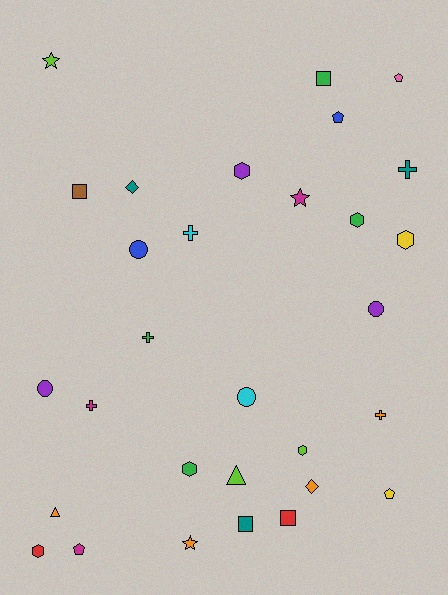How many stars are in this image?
There are 3 stars.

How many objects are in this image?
There are 30 objects.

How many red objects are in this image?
There are 2 red objects.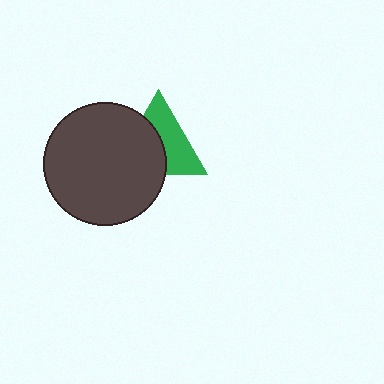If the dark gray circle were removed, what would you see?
You would see the complete green triangle.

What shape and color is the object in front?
The object in front is a dark gray circle.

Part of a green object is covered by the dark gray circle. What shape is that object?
It is a triangle.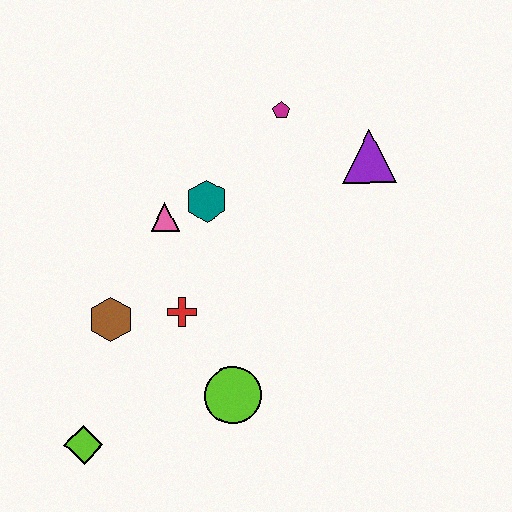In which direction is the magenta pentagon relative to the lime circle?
The magenta pentagon is above the lime circle.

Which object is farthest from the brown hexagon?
The purple triangle is farthest from the brown hexagon.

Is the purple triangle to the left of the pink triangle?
No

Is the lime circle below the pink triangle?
Yes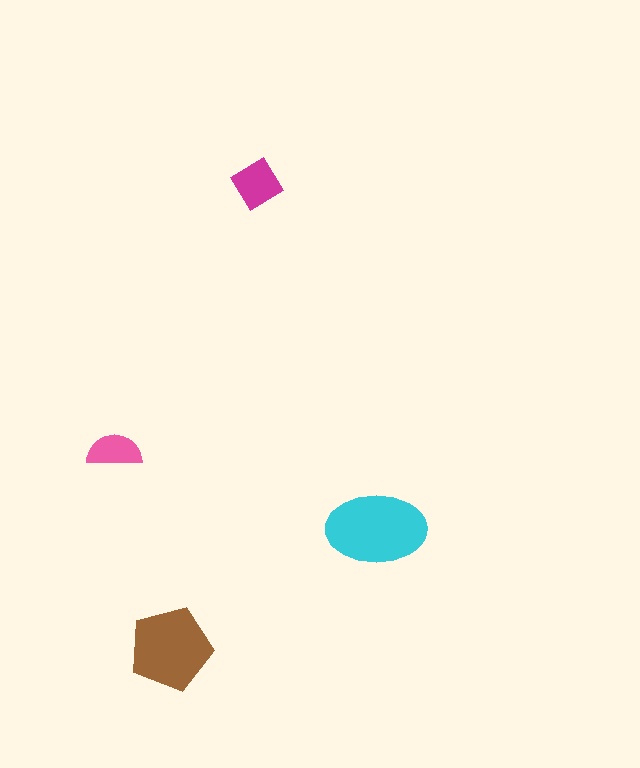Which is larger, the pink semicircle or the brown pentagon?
The brown pentagon.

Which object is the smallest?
The pink semicircle.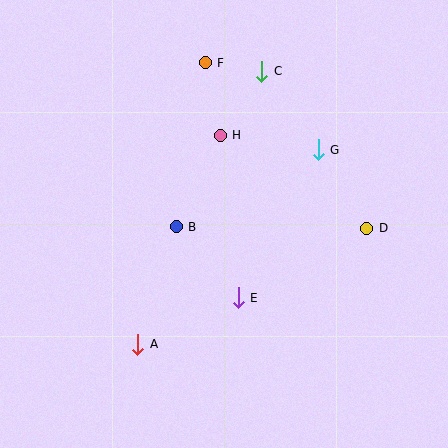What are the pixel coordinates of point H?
Point H is at (220, 135).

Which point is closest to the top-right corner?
Point G is closest to the top-right corner.